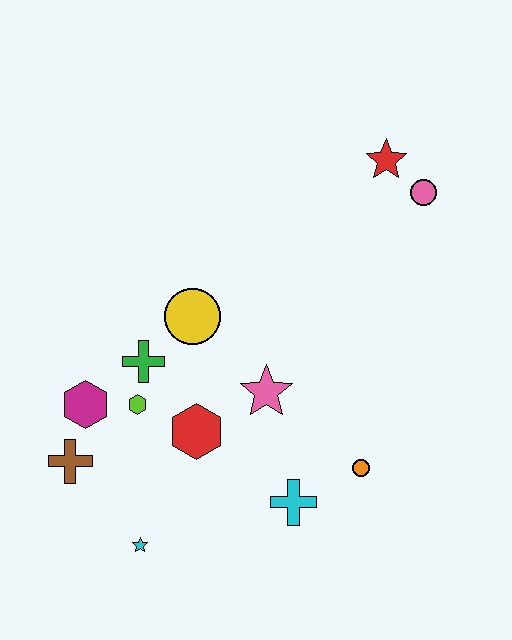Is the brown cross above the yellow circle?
No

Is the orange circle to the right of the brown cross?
Yes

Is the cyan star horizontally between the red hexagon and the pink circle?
No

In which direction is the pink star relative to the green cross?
The pink star is to the right of the green cross.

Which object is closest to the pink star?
The red hexagon is closest to the pink star.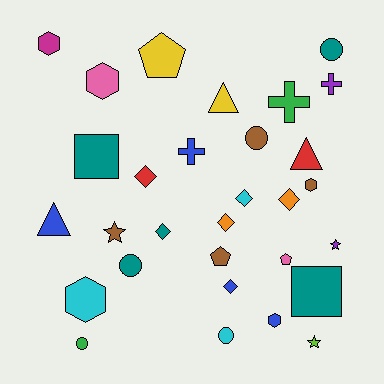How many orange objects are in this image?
There are 2 orange objects.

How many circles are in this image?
There are 5 circles.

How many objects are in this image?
There are 30 objects.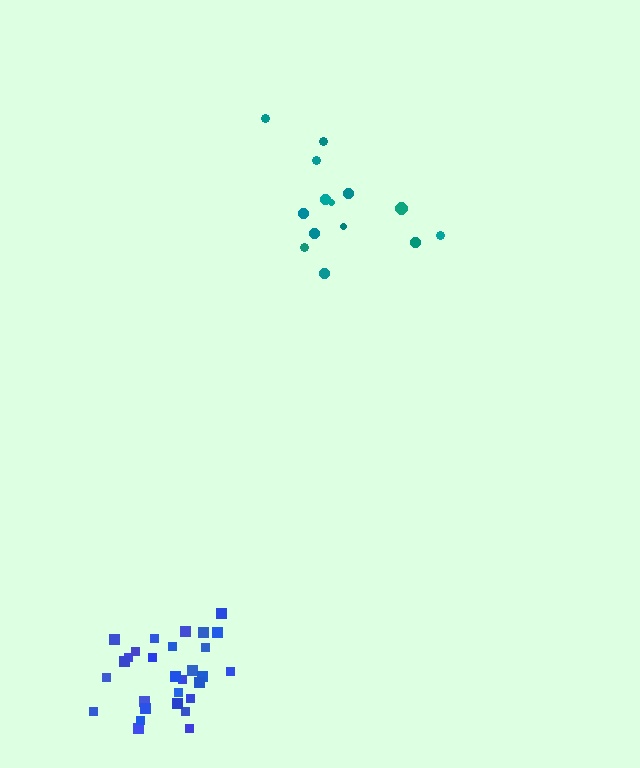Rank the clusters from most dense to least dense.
blue, teal.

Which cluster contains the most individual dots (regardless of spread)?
Blue (29).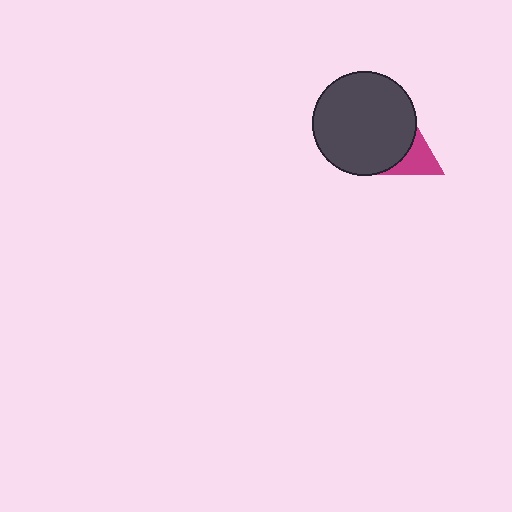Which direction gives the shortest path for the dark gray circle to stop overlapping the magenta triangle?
Moving left gives the shortest separation.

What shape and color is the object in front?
The object in front is a dark gray circle.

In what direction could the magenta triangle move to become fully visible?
The magenta triangle could move right. That would shift it out from behind the dark gray circle entirely.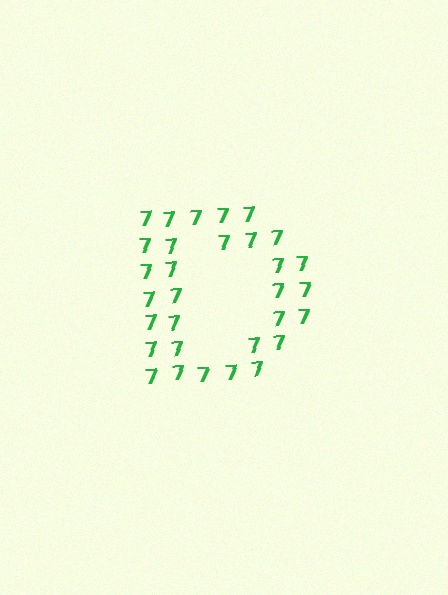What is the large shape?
The large shape is the letter D.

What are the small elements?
The small elements are digit 7's.